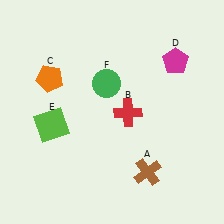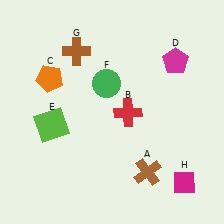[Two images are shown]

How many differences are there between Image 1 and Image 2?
There are 2 differences between the two images.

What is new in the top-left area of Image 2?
A brown cross (G) was added in the top-left area of Image 2.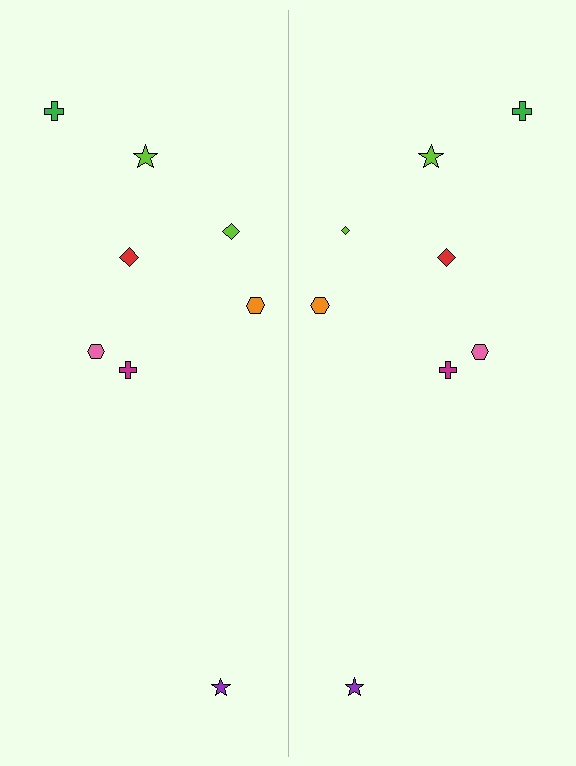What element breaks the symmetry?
The lime diamond on the right side has a different size than its mirror counterpart.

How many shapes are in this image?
There are 16 shapes in this image.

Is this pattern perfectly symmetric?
No, the pattern is not perfectly symmetric. The lime diamond on the right side has a different size than its mirror counterpart.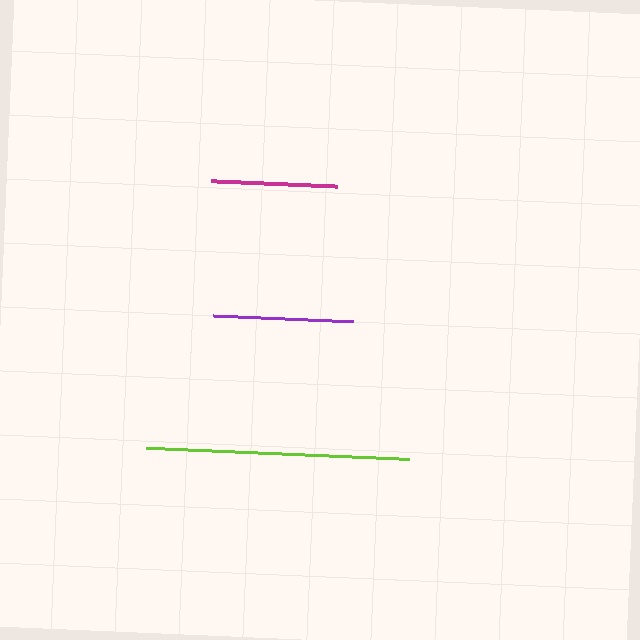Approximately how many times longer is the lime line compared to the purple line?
The lime line is approximately 1.9 times the length of the purple line.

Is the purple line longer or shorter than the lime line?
The lime line is longer than the purple line.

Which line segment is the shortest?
The magenta line is the shortest at approximately 125 pixels.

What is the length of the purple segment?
The purple segment is approximately 140 pixels long.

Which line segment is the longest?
The lime line is the longest at approximately 263 pixels.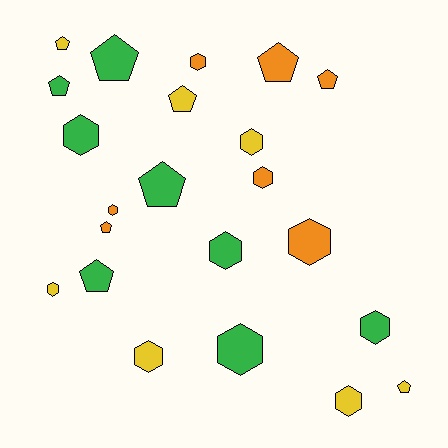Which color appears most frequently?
Green, with 8 objects.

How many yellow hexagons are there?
There are 4 yellow hexagons.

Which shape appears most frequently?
Hexagon, with 12 objects.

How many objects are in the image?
There are 22 objects.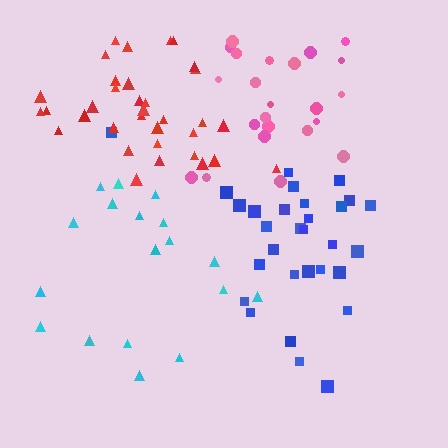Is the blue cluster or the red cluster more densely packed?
Red.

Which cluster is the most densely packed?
Pink.